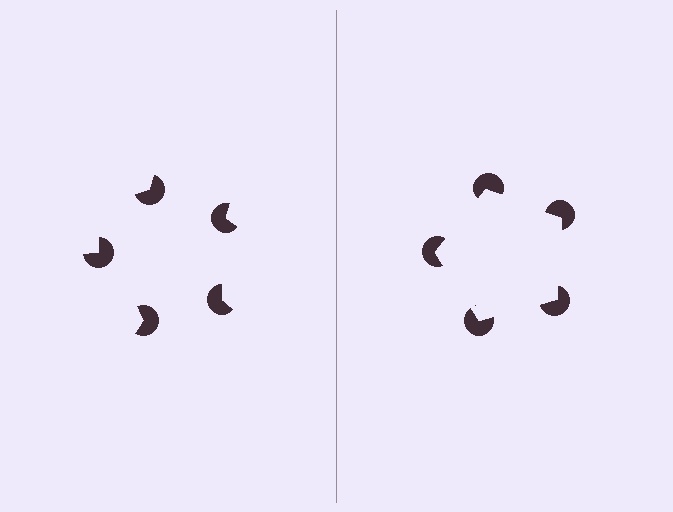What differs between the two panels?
The pac-man discs are positioned identically on both sides; only the wedge orientations differ. On the right they align to a pentagon; on the left they are misaligned.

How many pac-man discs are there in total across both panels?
10 — 5 on each side.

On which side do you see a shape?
An illusory pentagon appears on the right side. On the left side the wedge cuts are rotated, so no coherent shape forms.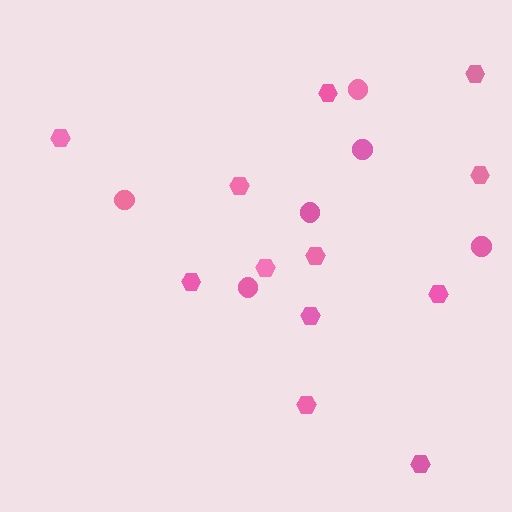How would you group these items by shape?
There are 2 groups: one group of hexagons (12) and one group of circles (6).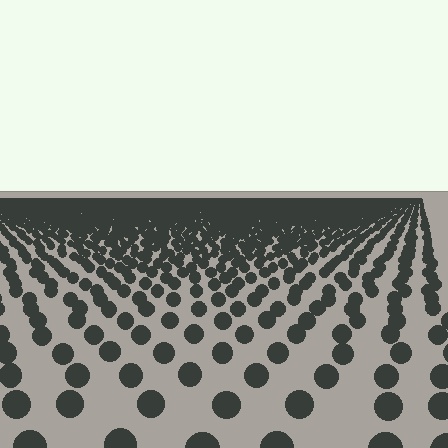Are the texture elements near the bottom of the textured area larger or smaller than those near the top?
Larger. Near the bottom, elements are closer to the viewer and appear at a bigger on-screen size.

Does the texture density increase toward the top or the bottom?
Density increases toward the top.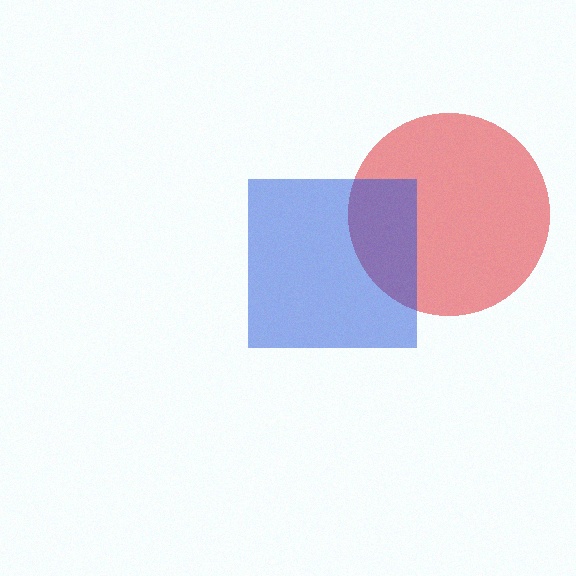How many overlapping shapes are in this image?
There are 2 overlapping shapes in the image.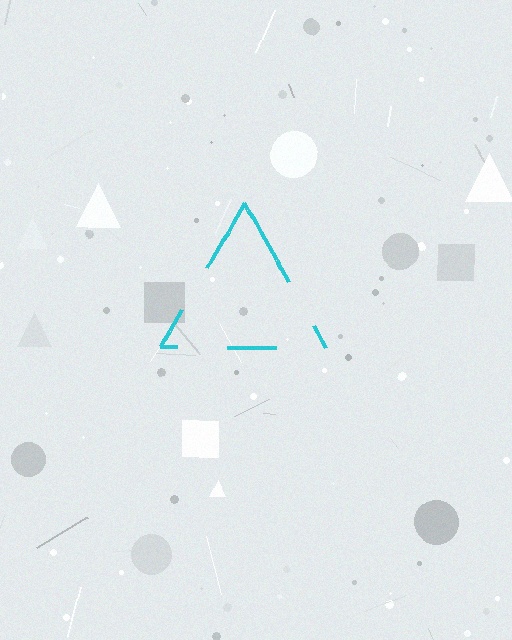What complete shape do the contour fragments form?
The contour fragments form a triangle.